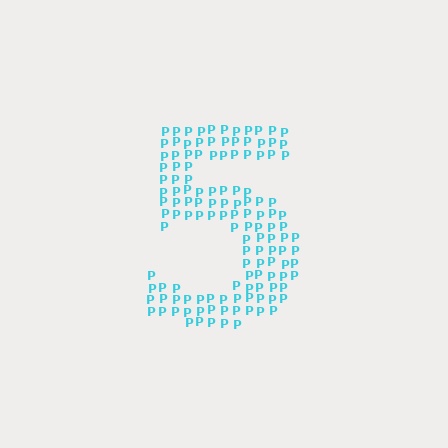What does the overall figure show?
The overall figure shows the digit 5.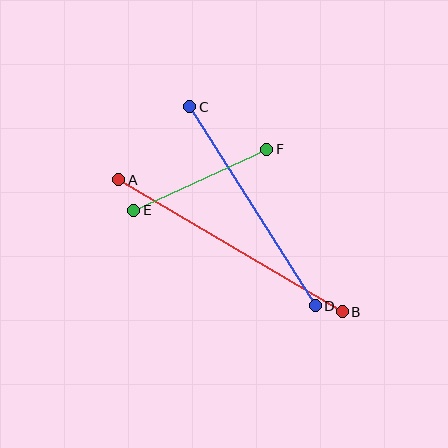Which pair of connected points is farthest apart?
Points A and B are farthest apart.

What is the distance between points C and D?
The distance is approximately 235 pixels.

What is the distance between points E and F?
The distance is approximately 146 pixels.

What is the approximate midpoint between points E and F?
The midpoint is at approximately (200, 180) pixels.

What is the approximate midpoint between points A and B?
The midpoint is at approximately (230, 246) pixels.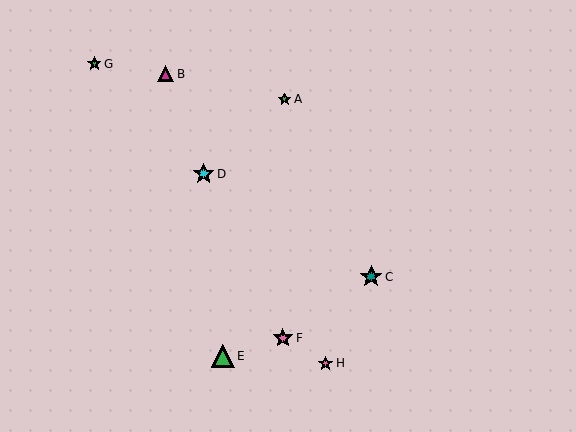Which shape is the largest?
The green triangle (labeled E) is the largest.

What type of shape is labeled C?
Shape C is a teal star.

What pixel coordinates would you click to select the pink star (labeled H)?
Click at (326, 363) to select the pink star H.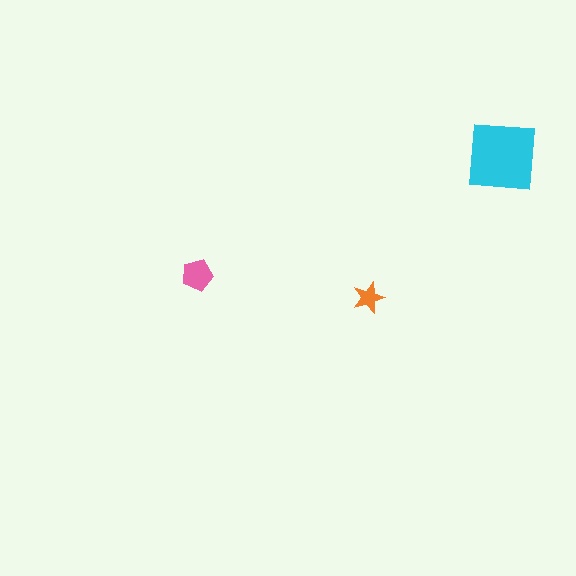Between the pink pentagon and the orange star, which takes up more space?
The pink pentagon.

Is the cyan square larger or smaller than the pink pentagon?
Larger.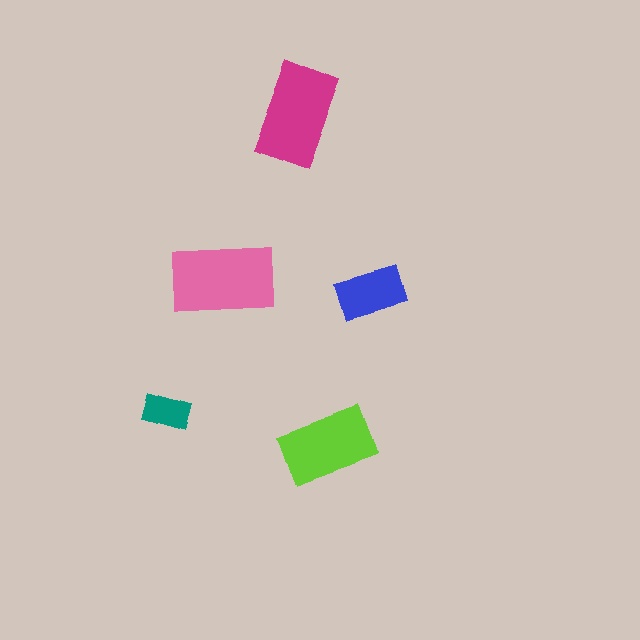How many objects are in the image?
There are 5 objects in the image.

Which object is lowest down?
The lime rectangle is bottommost.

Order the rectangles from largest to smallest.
the pink one, the magenta one, the lime one, the blue one, the teal one.